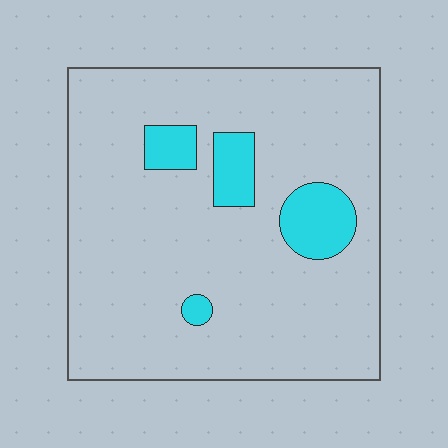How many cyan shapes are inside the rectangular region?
4.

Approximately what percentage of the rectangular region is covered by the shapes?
Approximately 10%.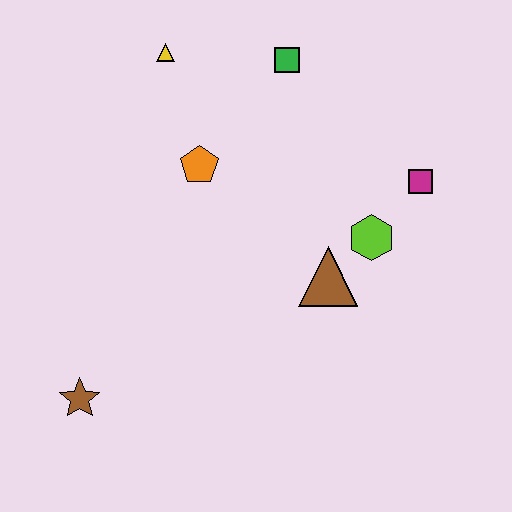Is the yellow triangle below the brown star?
No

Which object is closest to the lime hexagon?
The brown triangle is closest to the lime hexagon.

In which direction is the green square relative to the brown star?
The green square is above the brown star.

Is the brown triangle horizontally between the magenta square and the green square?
Yes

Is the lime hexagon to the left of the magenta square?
Yes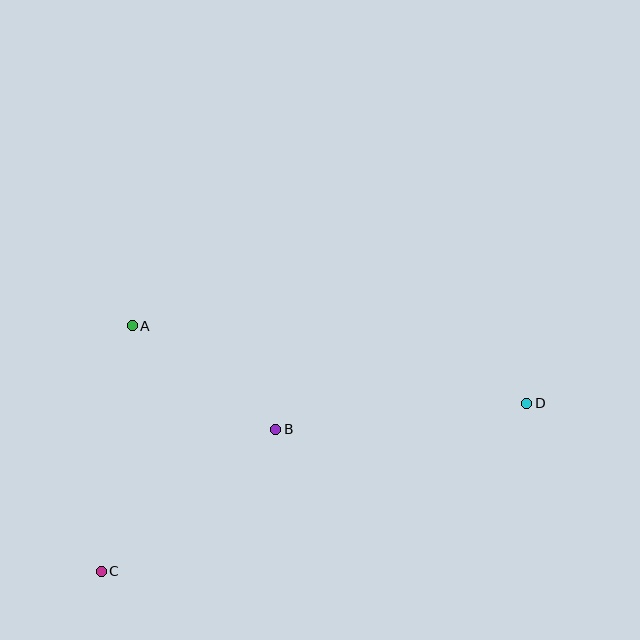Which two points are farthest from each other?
Points C and D are farthest from each other.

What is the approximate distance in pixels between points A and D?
The distance between A and D is approximately 402 pixels.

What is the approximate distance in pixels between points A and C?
The distance between A and C is approximately 248 pixels.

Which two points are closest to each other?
Points A and B are closest to each other.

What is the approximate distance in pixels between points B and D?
The distance between B and D is approximately 252 pixels.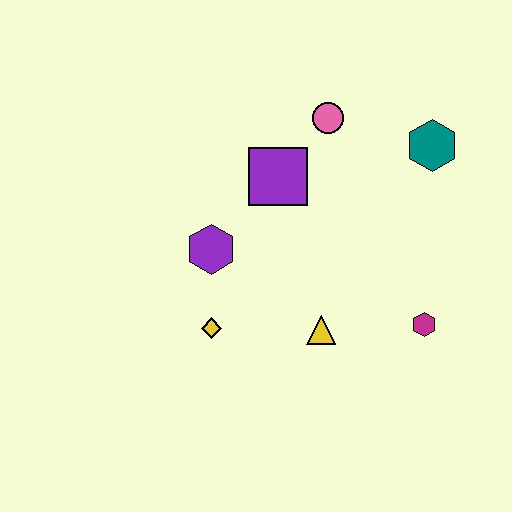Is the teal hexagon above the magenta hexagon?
Yes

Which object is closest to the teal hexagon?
The pink circle is closest to the teal hexagon.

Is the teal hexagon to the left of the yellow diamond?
No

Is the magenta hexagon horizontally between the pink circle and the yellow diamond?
No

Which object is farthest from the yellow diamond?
The teal hexagon is farthest from the yellow diamond.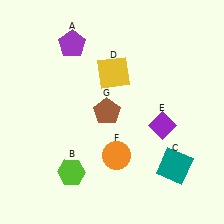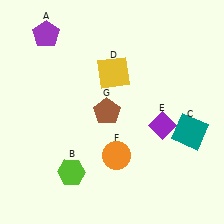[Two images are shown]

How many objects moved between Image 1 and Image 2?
2 objects moved between the two images.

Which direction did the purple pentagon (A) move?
The purple pentagon (A) moved left.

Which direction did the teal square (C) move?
The teal square (C) moved up.